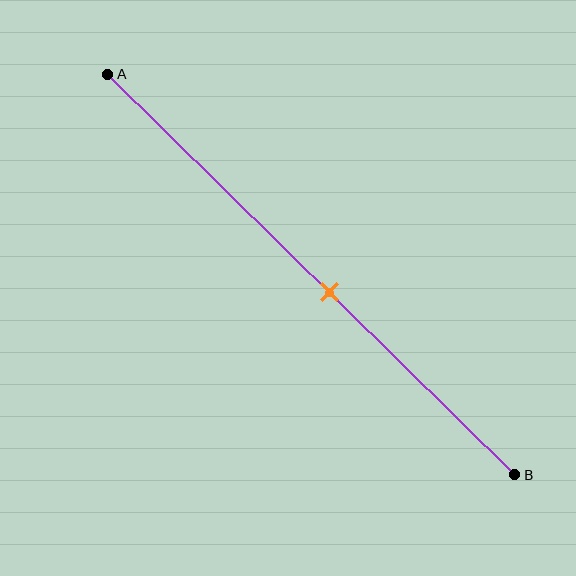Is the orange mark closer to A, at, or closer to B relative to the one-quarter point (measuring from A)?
The orange mark is closer to point B than the one-quarter point of segment AB.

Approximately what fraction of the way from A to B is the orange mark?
The orange mark is approximately 55% of the way from A to B.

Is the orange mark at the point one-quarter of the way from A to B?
No, the mark is at about 55% from A, not at the 25% one-quarter point.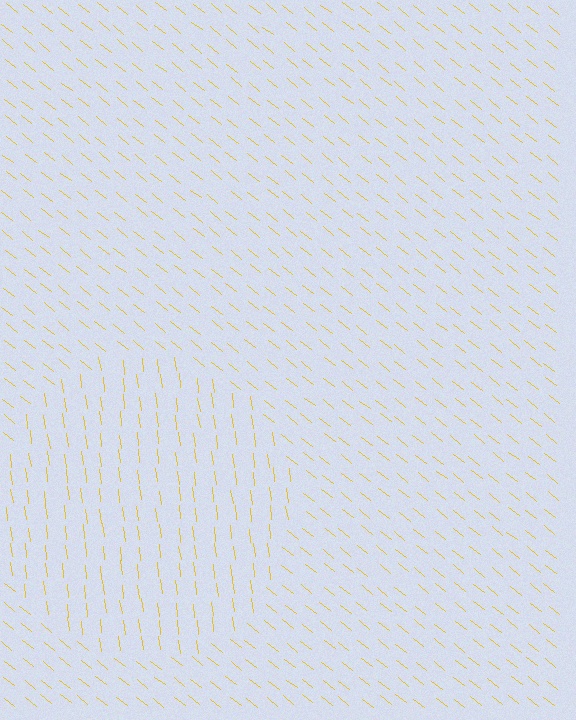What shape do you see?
I see a circle.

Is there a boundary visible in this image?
Yes, there is a texture boundary formed by a change in line orientation.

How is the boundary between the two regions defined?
The boundary is defined purely by a change in line orientation (approximately 45 degrees difference). All lines are the same color and thickness.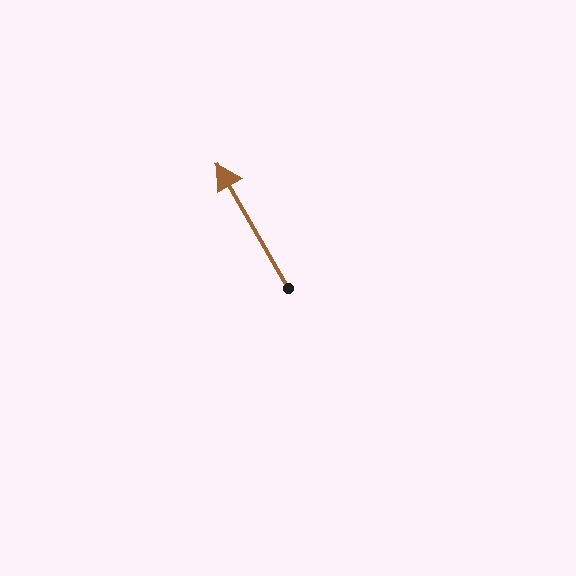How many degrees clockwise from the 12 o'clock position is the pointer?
Approximately 330 degrees.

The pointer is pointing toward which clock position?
Roughly 11 o'clock.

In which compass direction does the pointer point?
Northwest.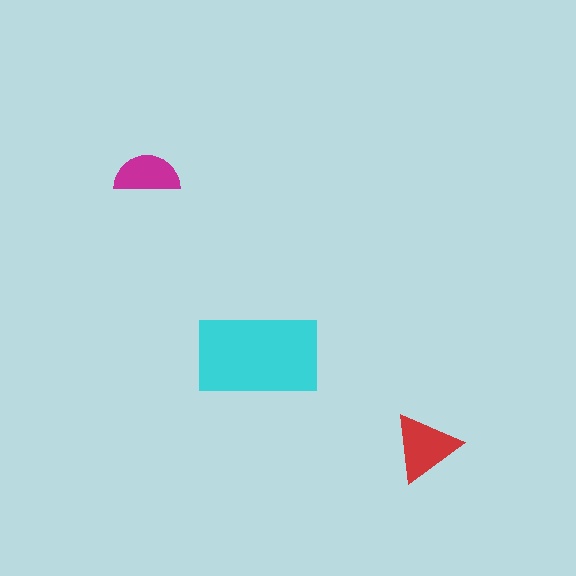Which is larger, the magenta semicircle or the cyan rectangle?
The cyan rectangle.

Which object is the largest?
The cyan rectangle.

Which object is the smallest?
The magenta semicircle.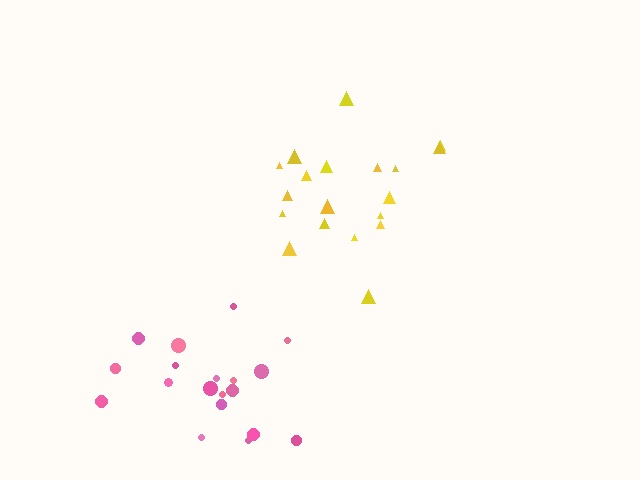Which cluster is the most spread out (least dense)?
Pink.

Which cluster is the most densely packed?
Yellow.